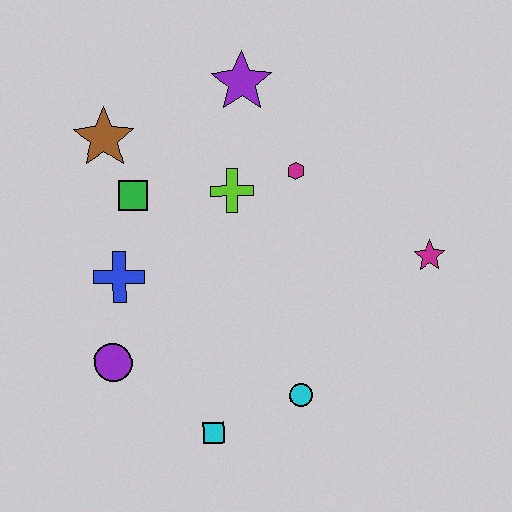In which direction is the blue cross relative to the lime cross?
The blue cross is to the left of the lime cross.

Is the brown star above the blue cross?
Yes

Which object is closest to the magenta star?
The magenta hexagon is closest to the magenta star.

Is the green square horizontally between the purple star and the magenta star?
No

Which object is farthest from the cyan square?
The purple star is farthest from the cyan square.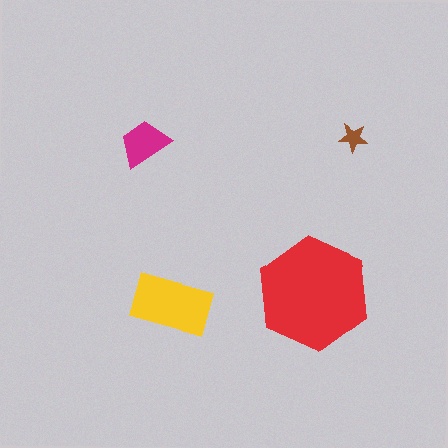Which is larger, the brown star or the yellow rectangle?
The yellow rectangle.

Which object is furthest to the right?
The brown star is rightmost.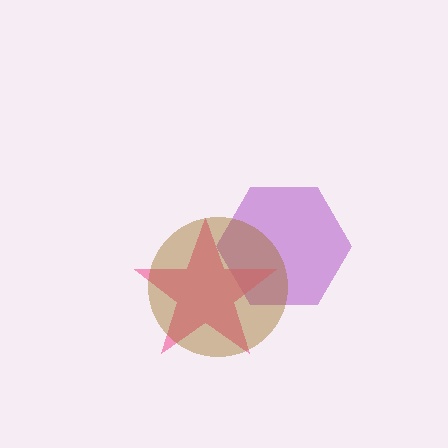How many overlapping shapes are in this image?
There are 3 overlapping shapes in the image.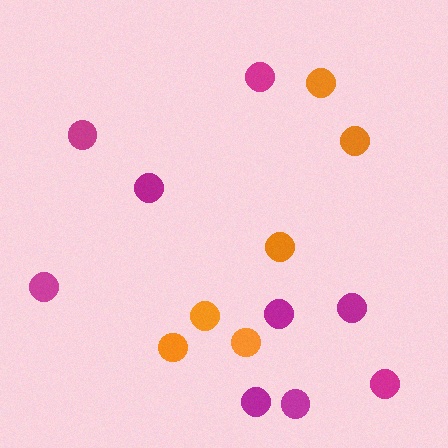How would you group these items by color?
There are 2 groups: one group of magenta circles (9) and one group of orange circles (6).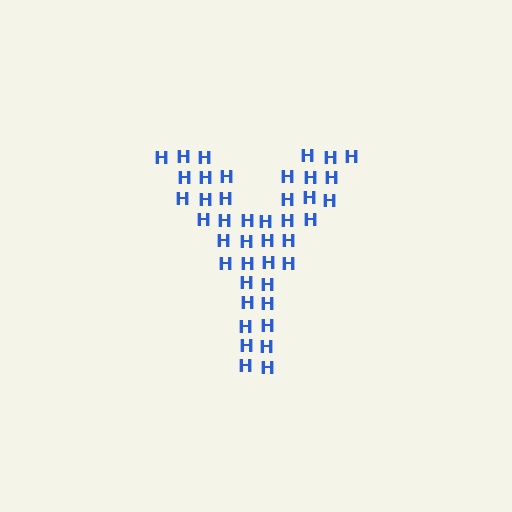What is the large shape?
The large shape is the letter Y.